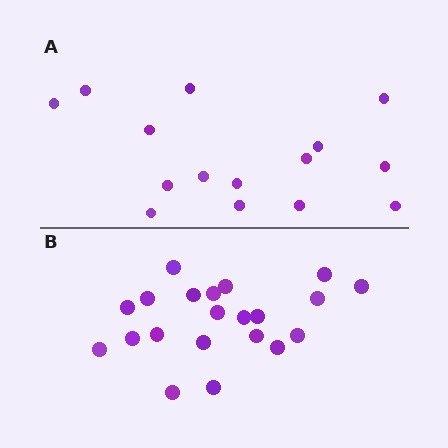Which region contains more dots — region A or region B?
Region B (the bottom region) has more dots.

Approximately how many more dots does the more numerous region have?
Region B has about 6 more dots than region A.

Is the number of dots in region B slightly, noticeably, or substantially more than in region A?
Region B has noticeably more, but not dramatically so. The ratio is roughly 1.4 to 1.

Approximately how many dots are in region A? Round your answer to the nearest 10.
About 20 dots. (The exact count is 15, which rounds to 20.)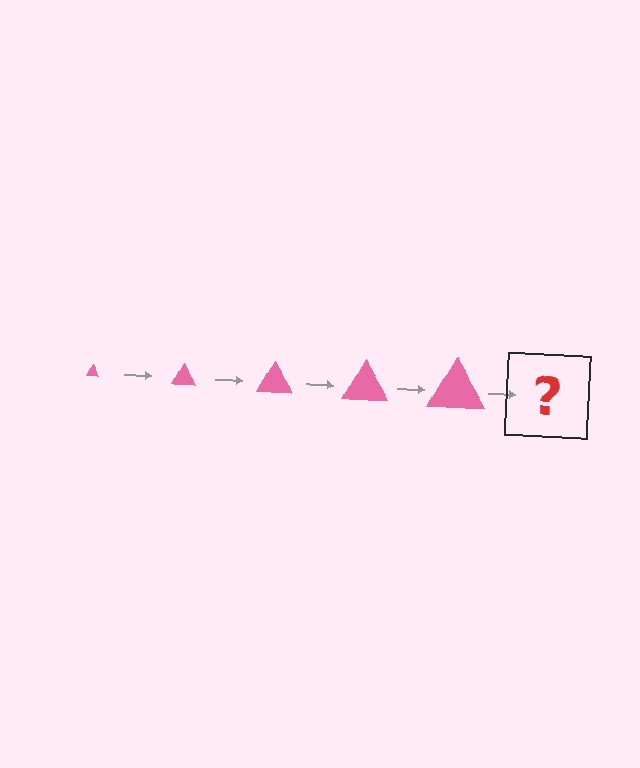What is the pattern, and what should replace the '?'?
The pattern is that the triangle gets progressively larger each step. The '?' should be a pink triangle, larger than the previous one.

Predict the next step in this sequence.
The next step is a pink triangle, larger than the previous one.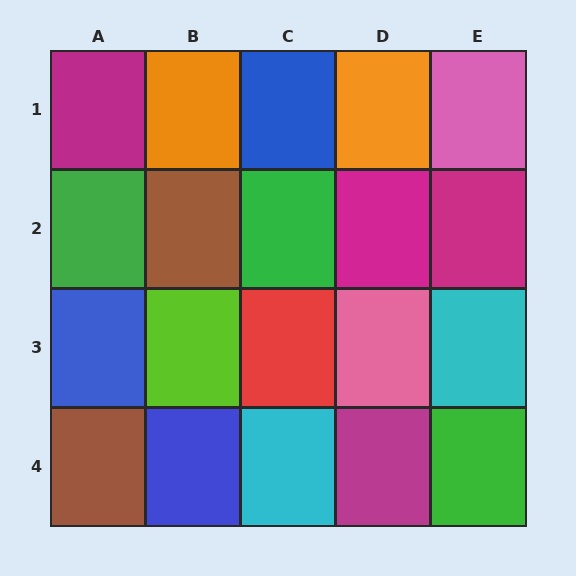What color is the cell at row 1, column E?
Pink.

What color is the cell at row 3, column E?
Cyan.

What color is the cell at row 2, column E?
Magenta.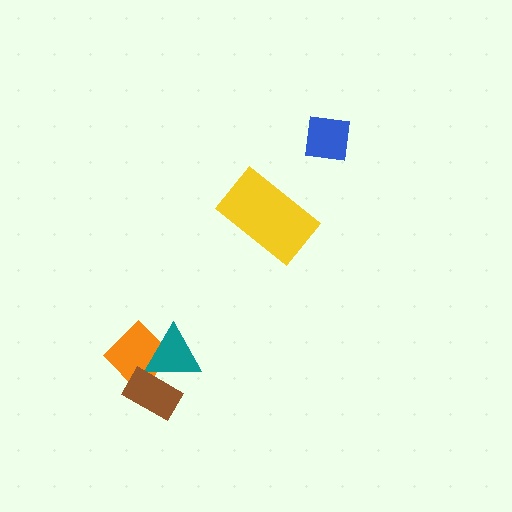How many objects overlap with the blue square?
0 objects overlap with the blue square.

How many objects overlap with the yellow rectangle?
0 objects overlap with the yellow rectangle.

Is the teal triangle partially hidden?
Yes, it is partially covered by another shape.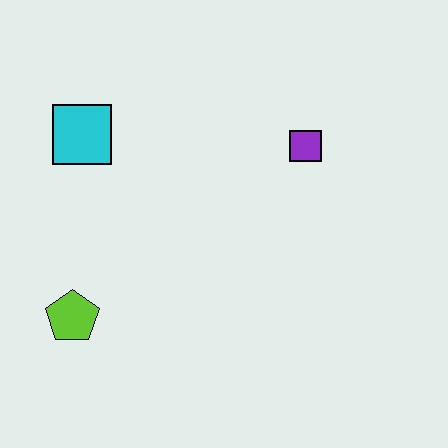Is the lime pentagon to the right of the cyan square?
No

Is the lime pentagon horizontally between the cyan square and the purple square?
No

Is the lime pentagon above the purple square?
No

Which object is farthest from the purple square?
The lime pentagon is farthest from the purple square.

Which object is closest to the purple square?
The cyan square is closest to the purple square.